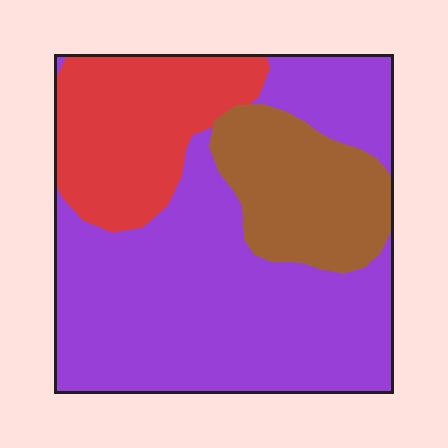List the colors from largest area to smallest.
From largest to smallest: purple, red, brown.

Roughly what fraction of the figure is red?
Red takes up about one fifth (1/5) of the figure.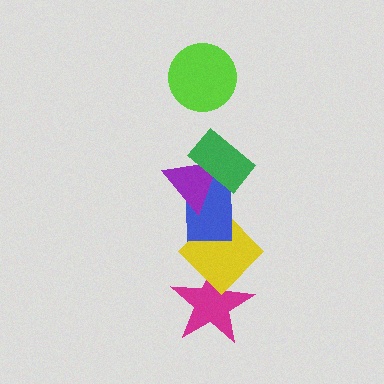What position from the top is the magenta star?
The magenta star is 6th from the top.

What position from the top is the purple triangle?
The purple triangle is 3rd from the top.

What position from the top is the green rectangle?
The green rectangle is 2nd from the top.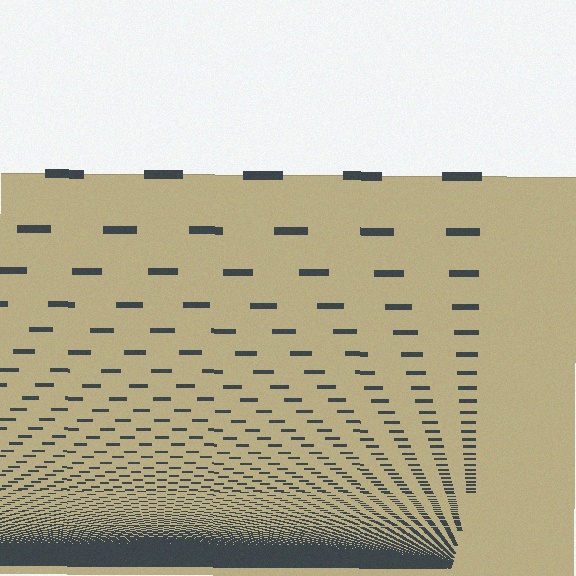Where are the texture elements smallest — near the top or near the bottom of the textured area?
Near the bottom.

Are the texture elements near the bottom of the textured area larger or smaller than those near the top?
Smaller. The gradient is inverted — elements near the bottom are smaller and denser.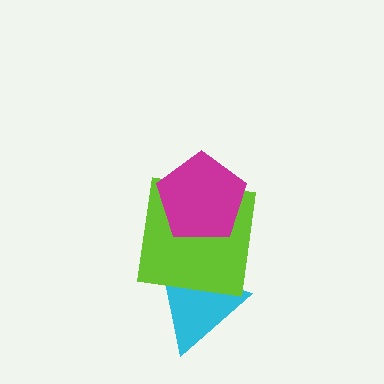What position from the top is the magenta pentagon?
The magenta pentagon is 1st from the top.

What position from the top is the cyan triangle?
The cyan triangle is 3rd from the top.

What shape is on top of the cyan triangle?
The lime square is on top of the cyan triangle.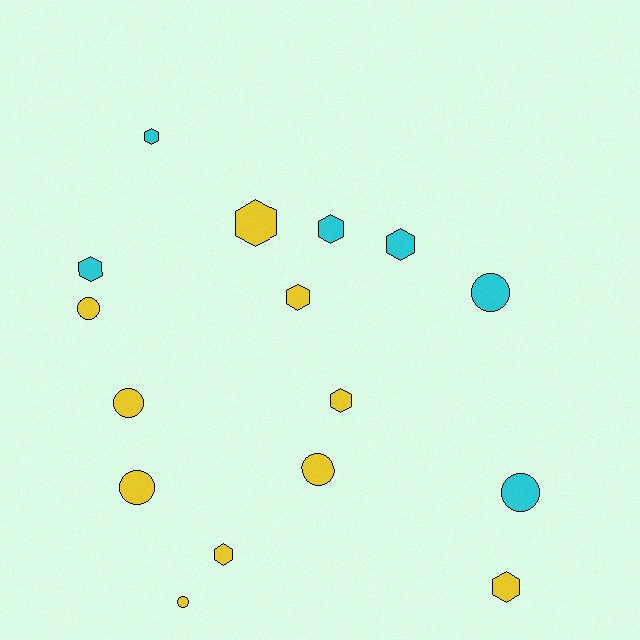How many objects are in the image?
There are 16 objects.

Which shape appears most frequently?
Hexagon, with 9 objects.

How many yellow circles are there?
There are 5 yellow circles.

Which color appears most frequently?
Yellow, with 10 objects.